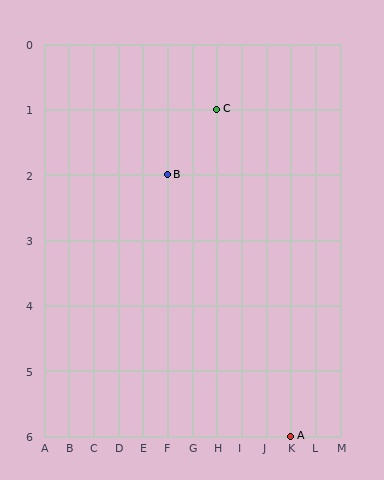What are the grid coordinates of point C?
Point C is at grid coordinates (H, 1).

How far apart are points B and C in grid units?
Points B and C are 2 columns and 1 row apart (about 2.2 grid units diagonally).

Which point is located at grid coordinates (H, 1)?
Point C is at (H, 1).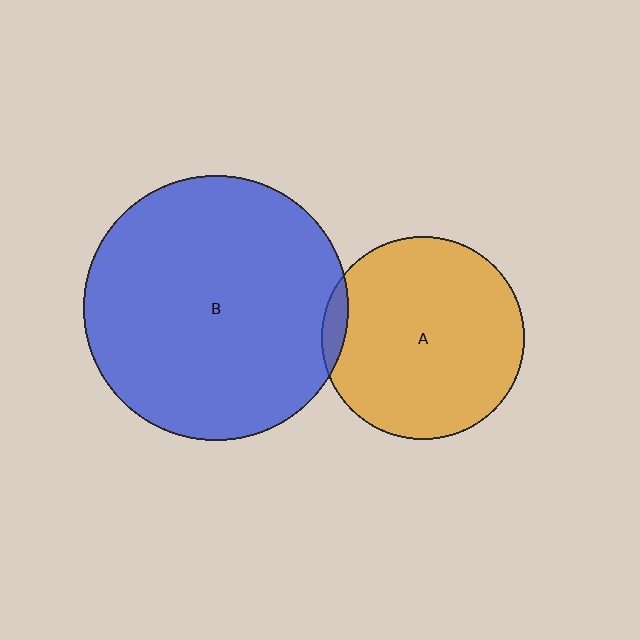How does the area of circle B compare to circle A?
Approximately 1.7 times.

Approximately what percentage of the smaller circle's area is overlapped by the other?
Approximately 5%.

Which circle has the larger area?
Circle B (blue).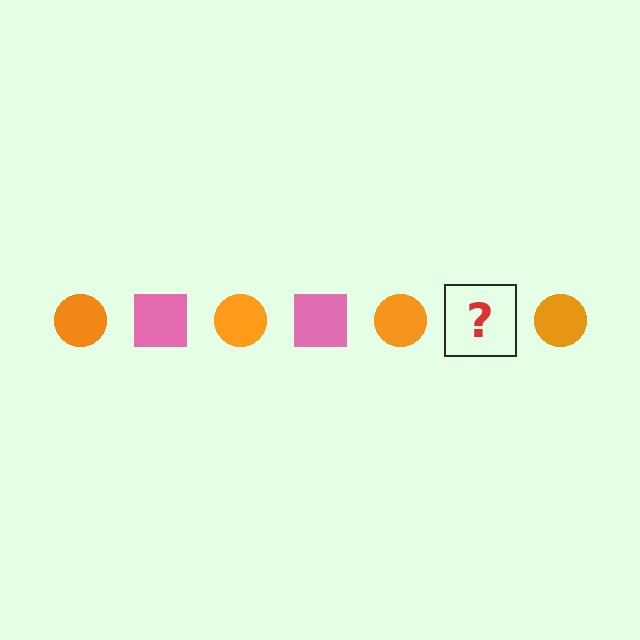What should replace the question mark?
The question mark should be replaced with a pink square.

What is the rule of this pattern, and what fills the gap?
The rule is that the pattern alternates between orange circle and pink square. The gap should be filled with a pink square.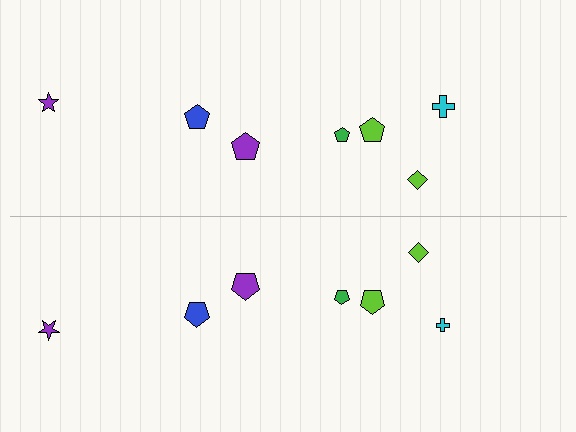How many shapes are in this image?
There are 14 shapes in this image.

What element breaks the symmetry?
The cyan cross on the bottom side has a different size than its mirror counterpart.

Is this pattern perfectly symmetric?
No, the pattern is not perfectly symmetric. The cyan cross on the bottom side has a different size than its mirror counterpart.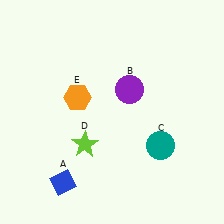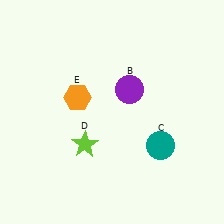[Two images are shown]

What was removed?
The blue diamond (A) was removed in Image 2.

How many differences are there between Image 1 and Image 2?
There is 1 difference between the two images.